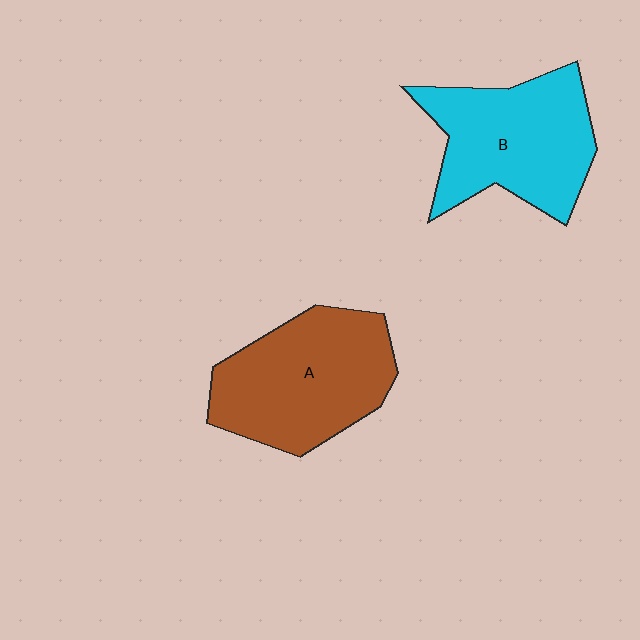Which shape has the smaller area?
Shape B (cyan).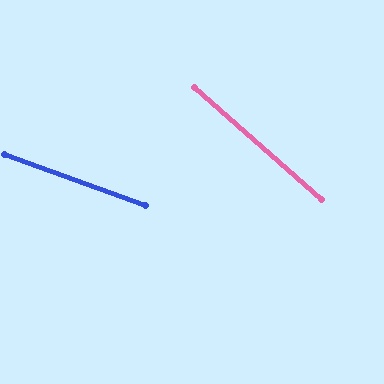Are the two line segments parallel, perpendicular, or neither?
Neither parallel nor perpendicular — they differ by about 21°.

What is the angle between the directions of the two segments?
Approximately 21 degrees.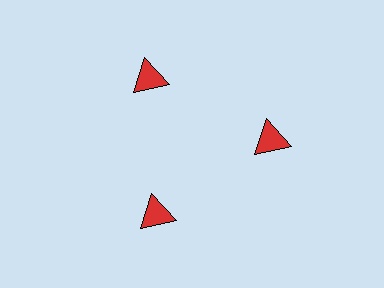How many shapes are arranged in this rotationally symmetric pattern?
There are 3 shapes, arranged in 3 groups of 1.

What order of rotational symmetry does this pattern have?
This pattern has 3-fold rotational symmetry.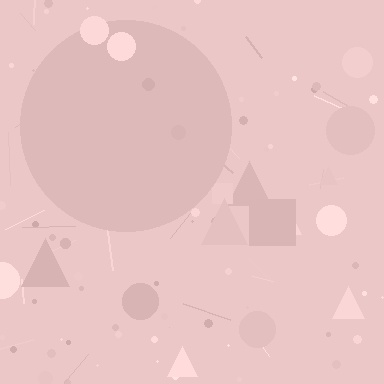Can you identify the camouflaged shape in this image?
The camouflaged shape is a circle.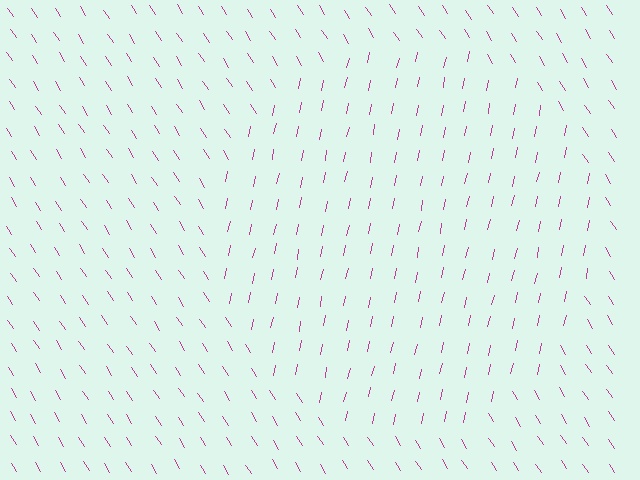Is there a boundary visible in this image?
Yes, there is a texture boundary formed by a change in line orientation.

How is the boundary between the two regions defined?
The boundary is defined purely by a change in line orientation (approximately 45 degrees difference). All lines are the same color and thickness.